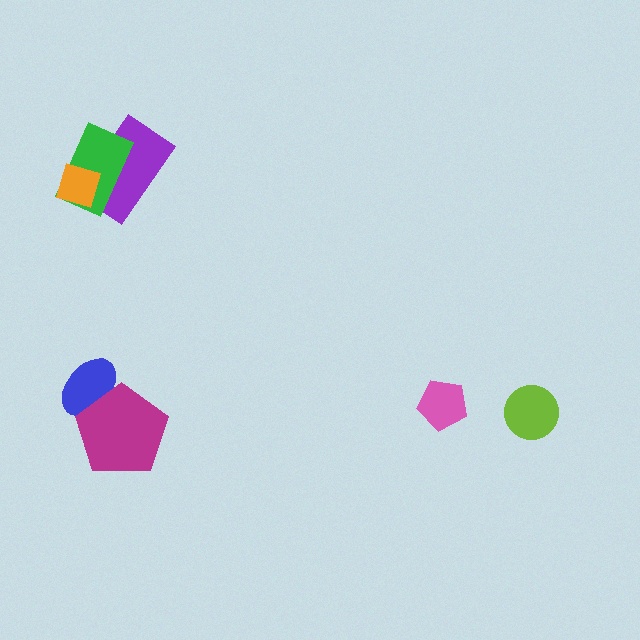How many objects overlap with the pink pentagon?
0 objects overlap with the pink pentagon.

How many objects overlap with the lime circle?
0 objects overlap with the lime circle.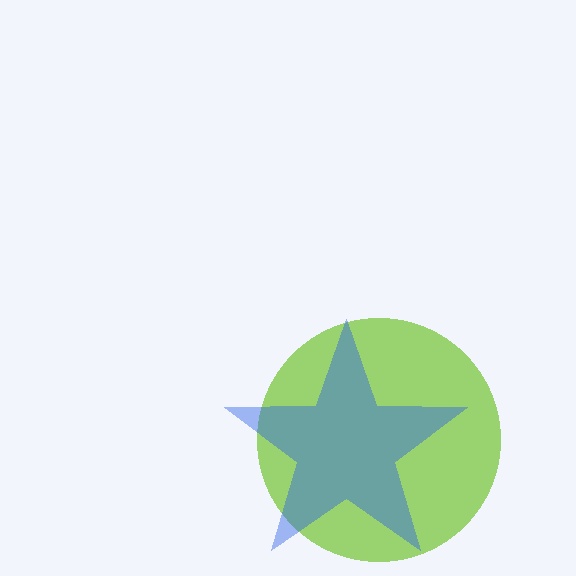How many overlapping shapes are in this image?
There are 2 overlapping shapes in the image.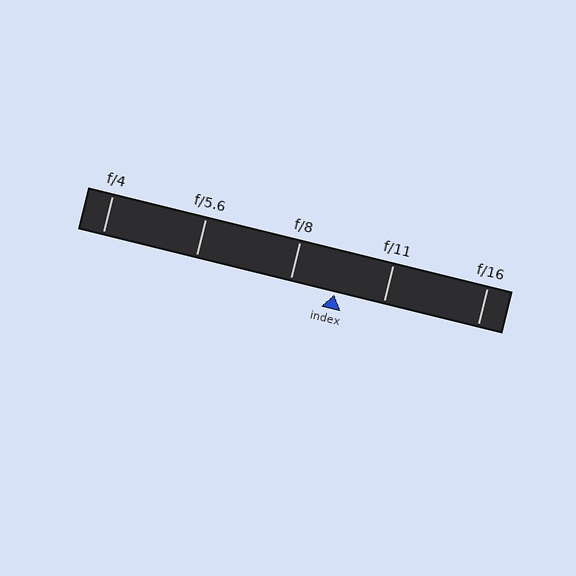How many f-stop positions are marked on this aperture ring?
There are 5 f-stop positions marked.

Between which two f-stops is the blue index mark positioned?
The index mark is between f/8 and f/11.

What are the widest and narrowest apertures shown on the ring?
The widest aperture shown is f/4 and the narrowest is f/16.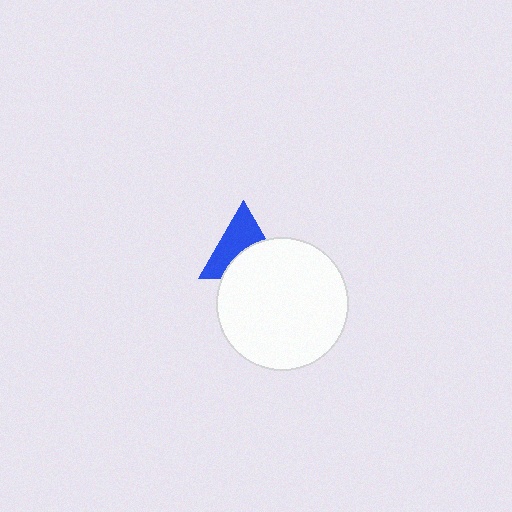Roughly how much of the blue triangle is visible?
About half of it is visible (roughly 54%).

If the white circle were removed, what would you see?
You would see the complete blue triangle.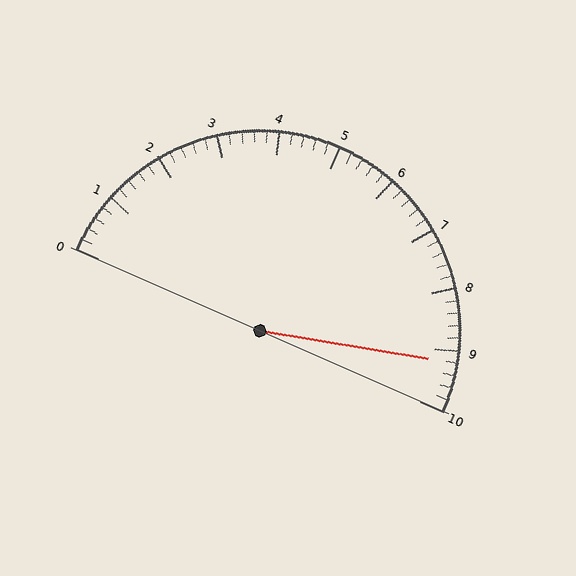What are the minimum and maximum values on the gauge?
The gauge ranges from 0 to 10.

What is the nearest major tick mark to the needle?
The nearest major tick mark is 9.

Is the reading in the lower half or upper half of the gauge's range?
The reading is in the upper half of the range (0 to 10).